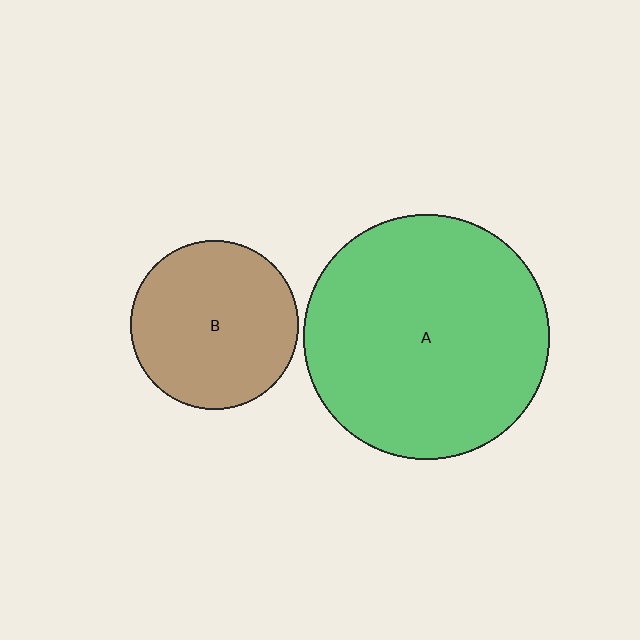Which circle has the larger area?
Circle A (green).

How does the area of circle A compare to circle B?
Approximately 2.1 times.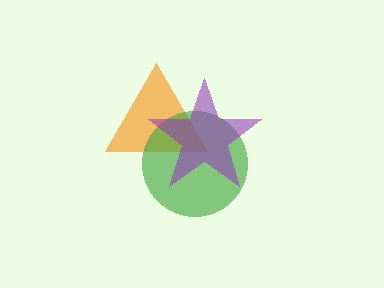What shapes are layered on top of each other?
The layered shapes are: an orange triangle, a green circle, a purple star.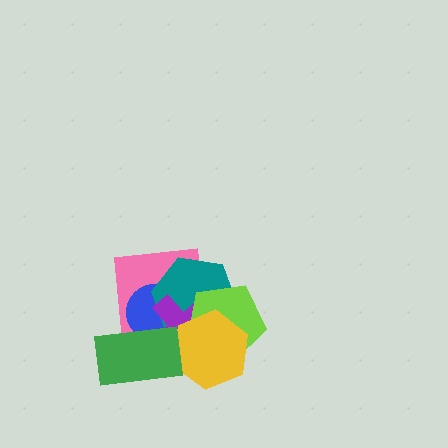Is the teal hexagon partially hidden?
Yes, it is partially covered by another shape.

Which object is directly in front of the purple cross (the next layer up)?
The lime pentagon is directly in front of the purple cross.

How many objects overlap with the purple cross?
6 objects overlap with the purple cross.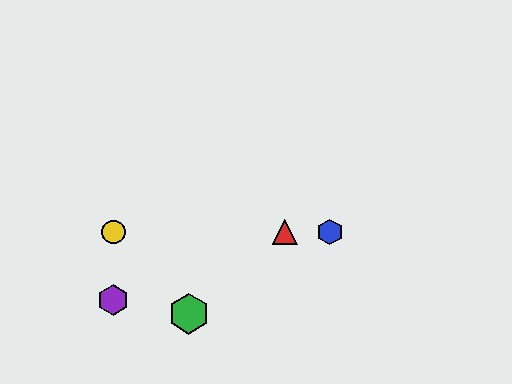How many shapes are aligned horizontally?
3 shapes (the red triangle, the blue hexagon, the yellow circle) are aligned horizontally.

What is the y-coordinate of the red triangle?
The red triangle is at y≈232.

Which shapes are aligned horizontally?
The red triangle, the blue hexagon, the yellow circle are aligned horizontally.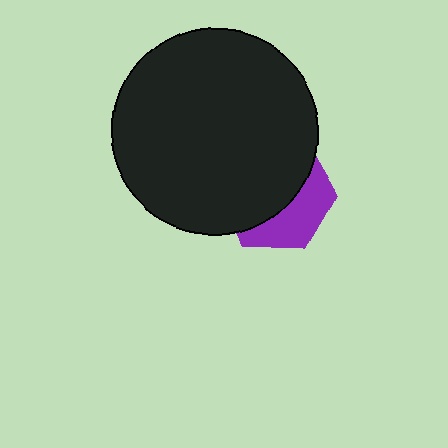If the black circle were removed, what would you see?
You would see the complete purple hexagon.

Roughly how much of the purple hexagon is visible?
A small part of it is visible (roughly 36%).